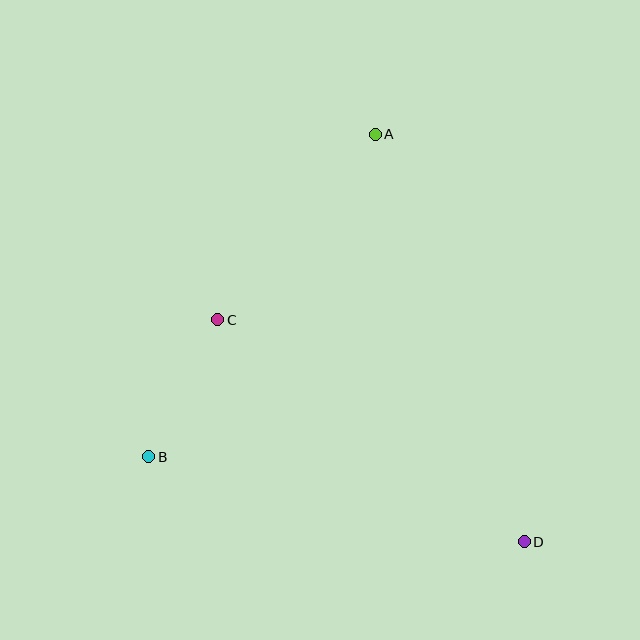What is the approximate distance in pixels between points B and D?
The distance between B and D is approximately 385 pixels.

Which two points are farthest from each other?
Points A and D are farthest from each other.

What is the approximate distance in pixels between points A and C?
The distance between A and C is approximately 243 pixels.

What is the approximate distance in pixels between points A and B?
The distance between A and B is approximately 394 pixels.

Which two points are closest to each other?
Points B and C are closest to each other.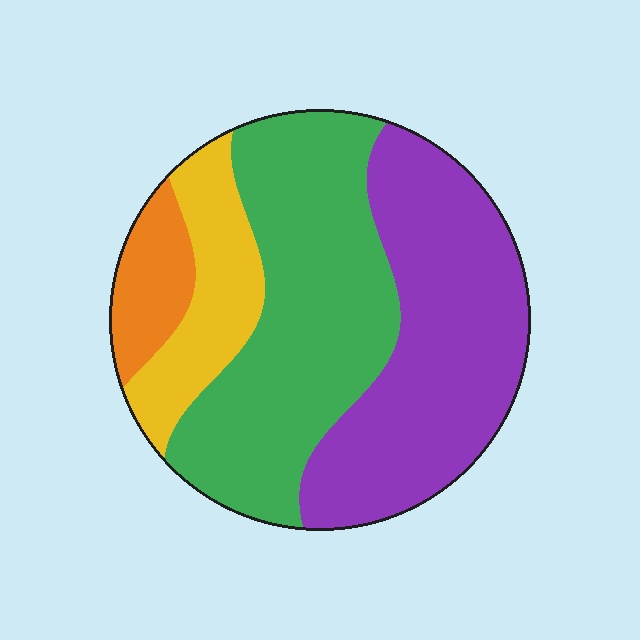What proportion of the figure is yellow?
Yellow covers 14% of the figure.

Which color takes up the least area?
Orange, at roughly 10%.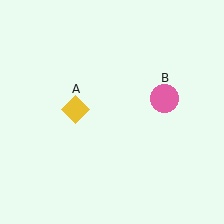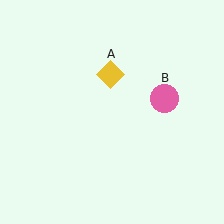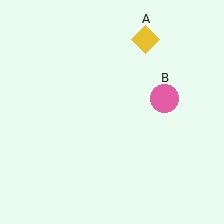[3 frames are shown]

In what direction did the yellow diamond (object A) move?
The yellow diamond (object A) moved up and to the right.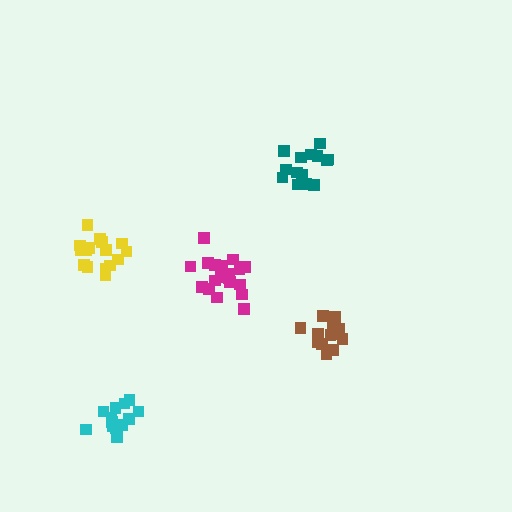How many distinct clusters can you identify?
There are 5 distinct clusters.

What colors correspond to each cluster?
The clusters are colored: cyan, brown, teal, magenta, yellow.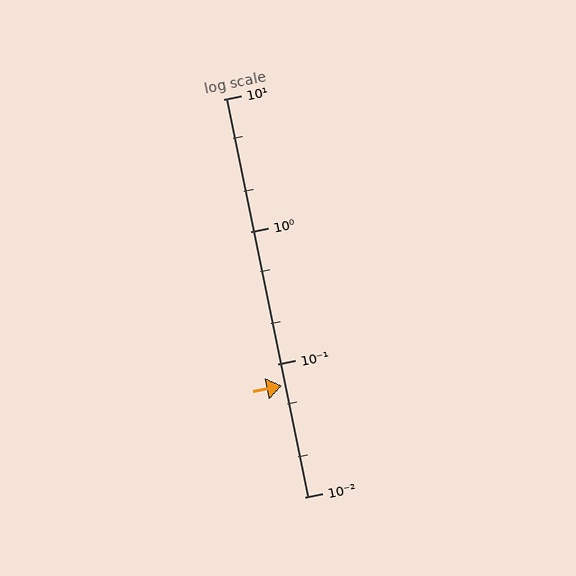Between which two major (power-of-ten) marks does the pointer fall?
The pointer is between 0.01 and 0.1.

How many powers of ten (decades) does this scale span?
The scale spans 3 decades, from 0.01 to 10.